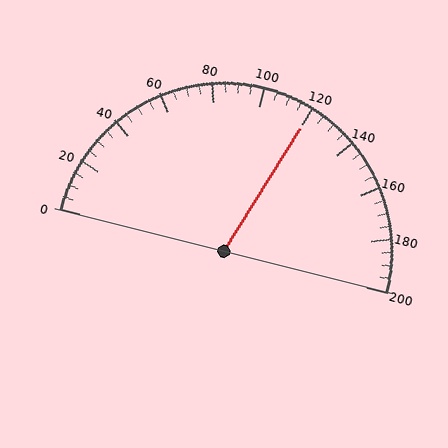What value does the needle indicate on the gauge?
The needle indicates approximately 120.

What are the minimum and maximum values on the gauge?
The gauge ranges from 0 to 200.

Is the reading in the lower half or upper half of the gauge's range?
The reading is in the upper half of the range (0 to 200).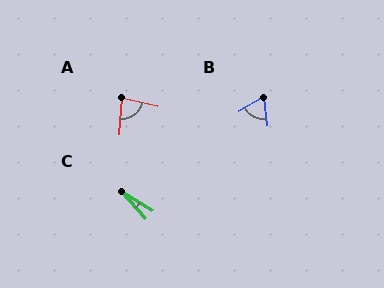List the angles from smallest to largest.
C (17°), B (66°), A (81°).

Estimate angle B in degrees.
Approximately 66 degrees.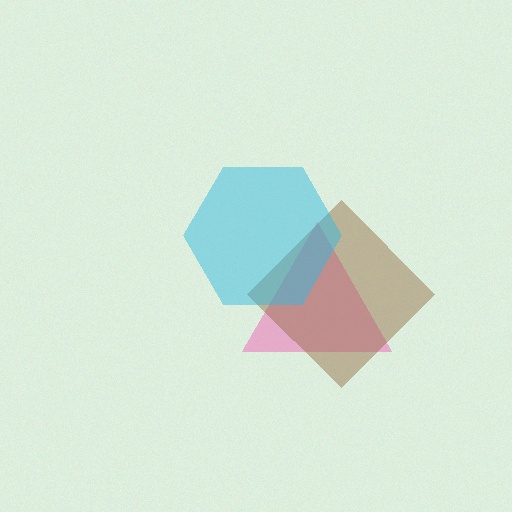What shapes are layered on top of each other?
The layered shapes are: a pink triangle, a brown diamond, a cyan hexagon.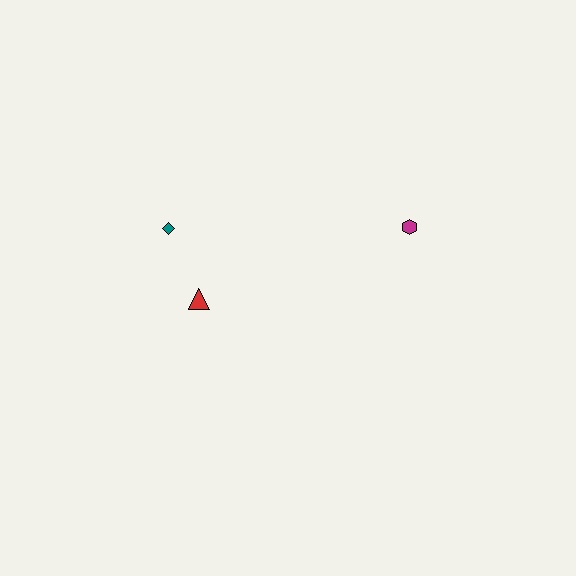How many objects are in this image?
There are 3 objects.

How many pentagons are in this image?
There are no pentagons.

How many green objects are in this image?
There are no green objects.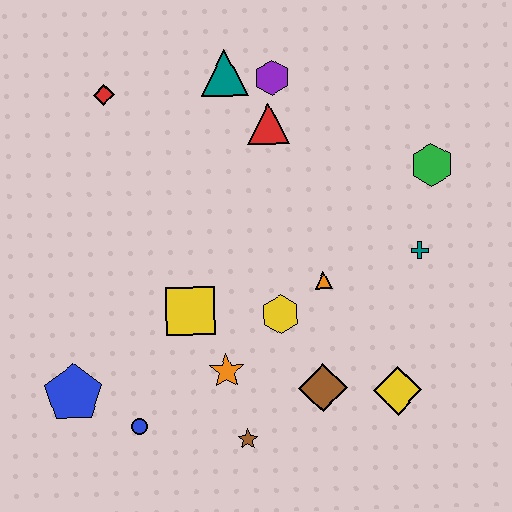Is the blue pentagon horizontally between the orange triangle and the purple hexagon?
No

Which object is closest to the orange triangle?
The yellow hexagon is closest to the orange triangle.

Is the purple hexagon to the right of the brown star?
Yes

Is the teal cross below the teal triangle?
Yes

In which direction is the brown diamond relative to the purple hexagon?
The brown diamond is below the purple hexagon.